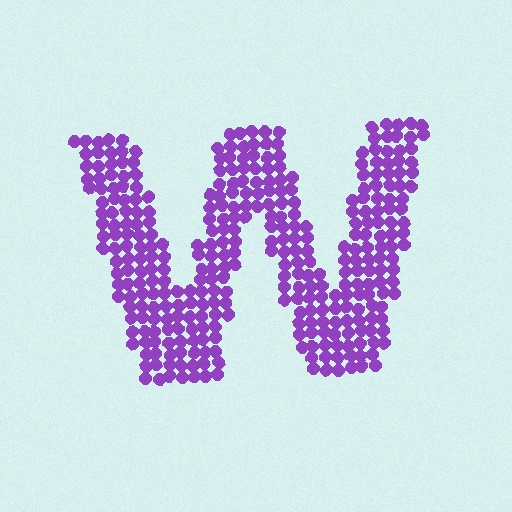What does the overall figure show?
The overall figure shows the letter W.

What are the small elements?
The small elements are circles.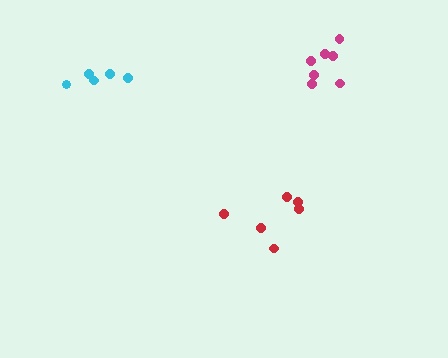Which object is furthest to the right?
The magenta cluster is rightmost.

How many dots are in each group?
Group 1: 7 dots, Group 2: 5 dots, Group 3: 6 dots (18 total).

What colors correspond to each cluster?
The clusters are colored: magenta, cyan, red.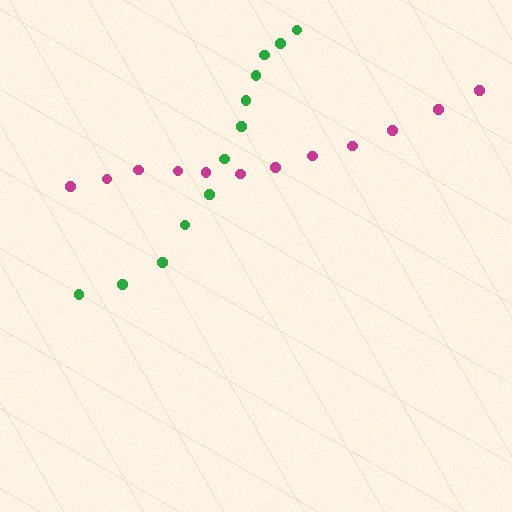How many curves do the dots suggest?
There are 2 distinct paths.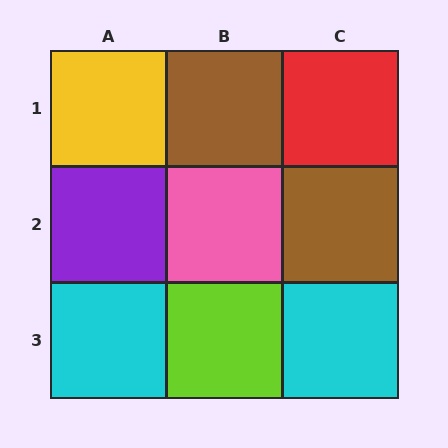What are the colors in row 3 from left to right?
Cyan, lime, cyan.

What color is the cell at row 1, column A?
Yellow.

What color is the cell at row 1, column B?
Brown.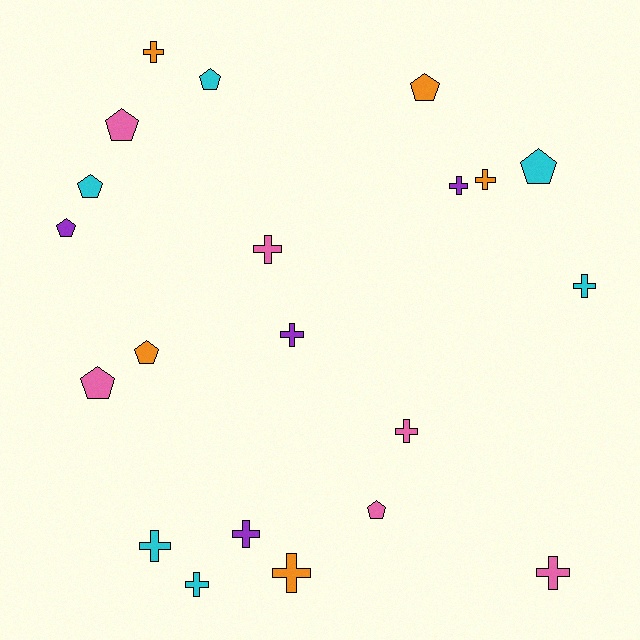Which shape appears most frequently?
Cross, with 12 objects.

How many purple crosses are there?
There are 3 purple crosses.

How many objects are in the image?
There are 21 objects.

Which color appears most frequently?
Cyan, with 6 objects.